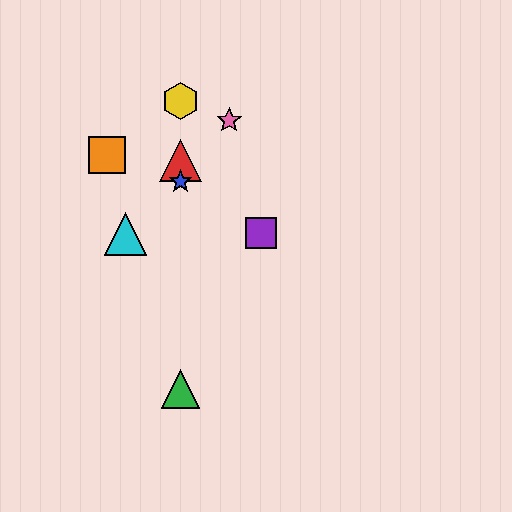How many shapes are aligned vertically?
4 shapes (the red triangle, the blue star, the green triangle, the yellow hexagon) are aligned vertically.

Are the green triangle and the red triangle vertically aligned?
Yes, both are at x≈181.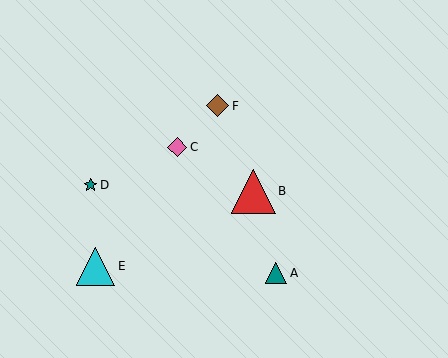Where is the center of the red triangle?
The center of the red triangle is at (253, 191).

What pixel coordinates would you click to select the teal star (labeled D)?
Click at (90, 185) to select the teal star D.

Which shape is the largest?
The red triangle (labeled B) is the largest.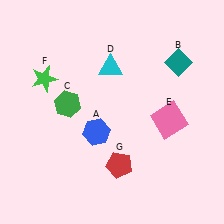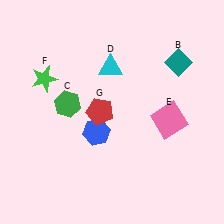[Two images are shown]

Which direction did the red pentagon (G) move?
The red pentagon (G) moved up.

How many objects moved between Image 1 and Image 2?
1 object moved between the two images.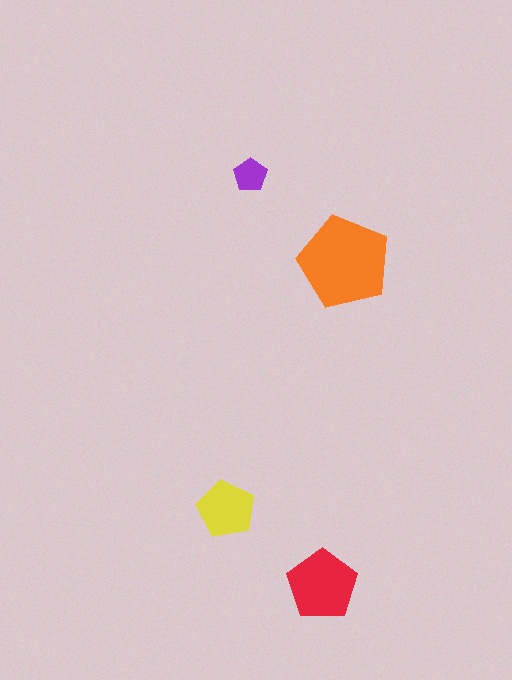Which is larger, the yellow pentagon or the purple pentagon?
The yellow one.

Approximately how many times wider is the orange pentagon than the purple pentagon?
About 2.5 times wider.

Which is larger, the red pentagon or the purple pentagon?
The red one.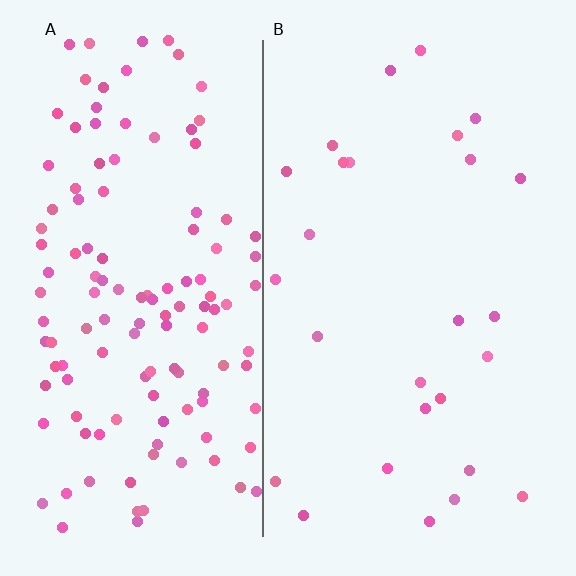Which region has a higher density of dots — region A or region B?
A (the left).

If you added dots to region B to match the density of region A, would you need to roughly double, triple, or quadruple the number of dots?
Approximately quadruple.